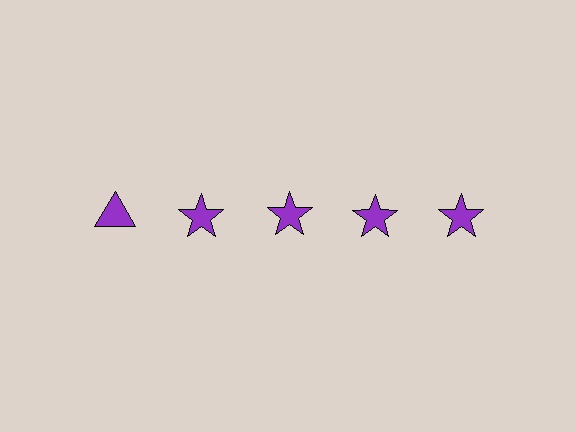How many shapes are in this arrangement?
There are 5 shapes arranged in a grid pattern.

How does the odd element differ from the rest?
It has a different shape: triangle instead of star.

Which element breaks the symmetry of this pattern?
The purple triangle in the top row, leftmost column breaks the symmetry. All other shapes are purple stars.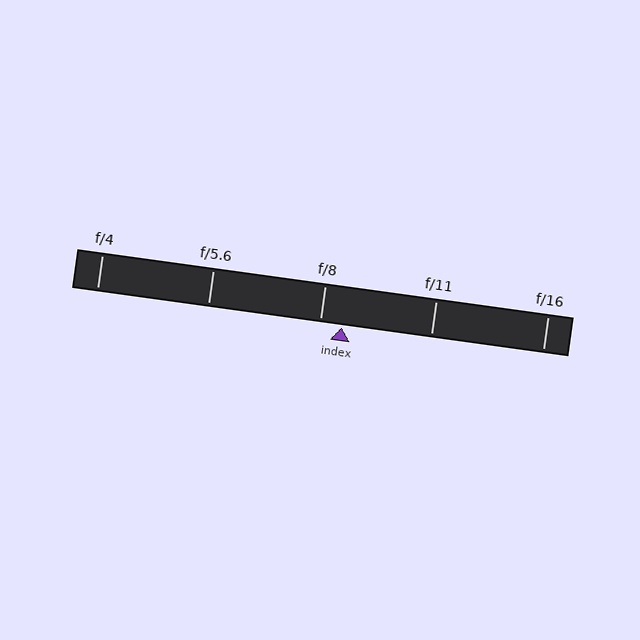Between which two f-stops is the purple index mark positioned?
The index mark is between f/8 and f/11.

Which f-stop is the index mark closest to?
The index mark is closest to f/8.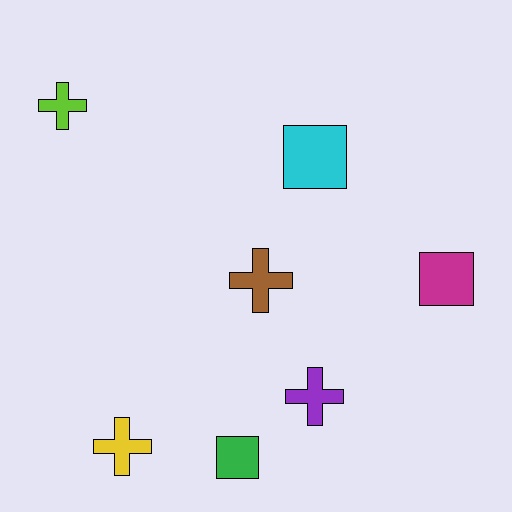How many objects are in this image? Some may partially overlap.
There are 7 objects.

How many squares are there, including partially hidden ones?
There are 3 squares.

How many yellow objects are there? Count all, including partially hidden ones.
There is 1 yellow object.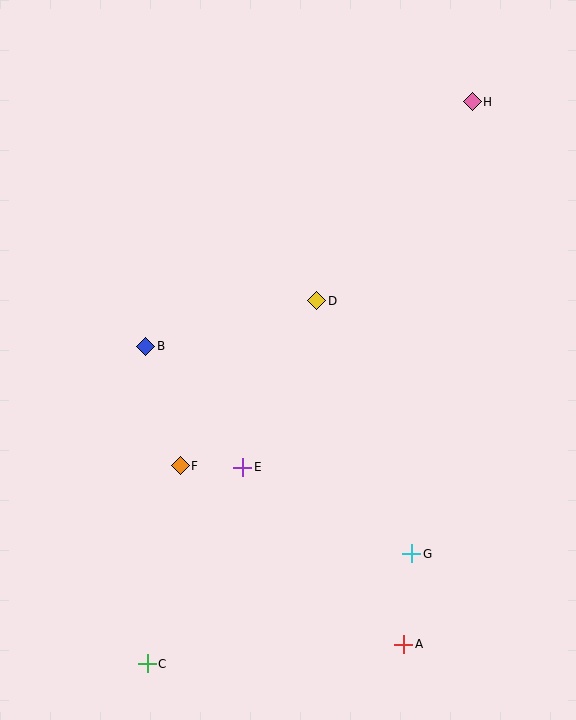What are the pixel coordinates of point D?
Point D is at (317, 301).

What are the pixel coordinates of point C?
Point C is at (147, 664).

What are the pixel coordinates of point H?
Point H is at (472, 102).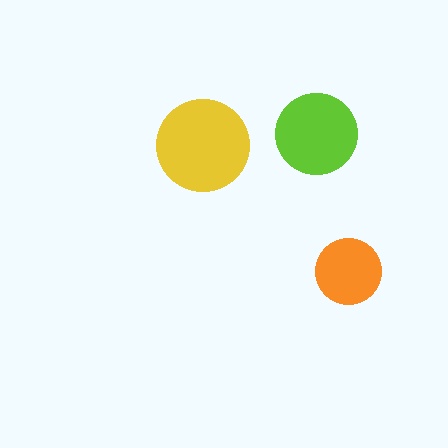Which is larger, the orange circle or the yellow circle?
The yellow one.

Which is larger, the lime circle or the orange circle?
The lime one.